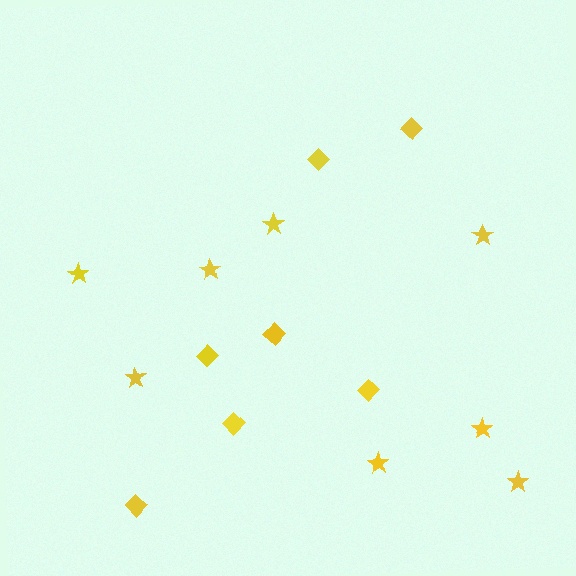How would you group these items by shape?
There are 2 groups: one group of diamonds (7) and one group of stars (8).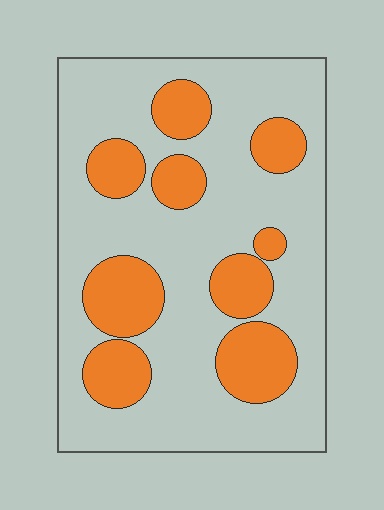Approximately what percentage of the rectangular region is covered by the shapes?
Approximately 30%.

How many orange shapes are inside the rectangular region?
9.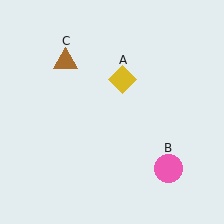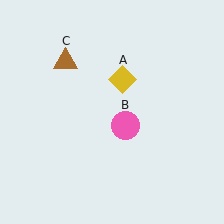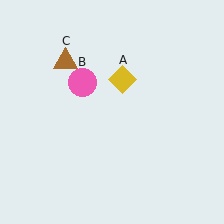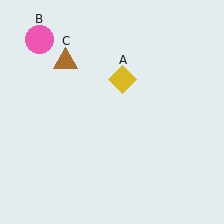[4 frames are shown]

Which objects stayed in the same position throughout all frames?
Yellow diamond (object A) and brown triangle (object C) remained stationary.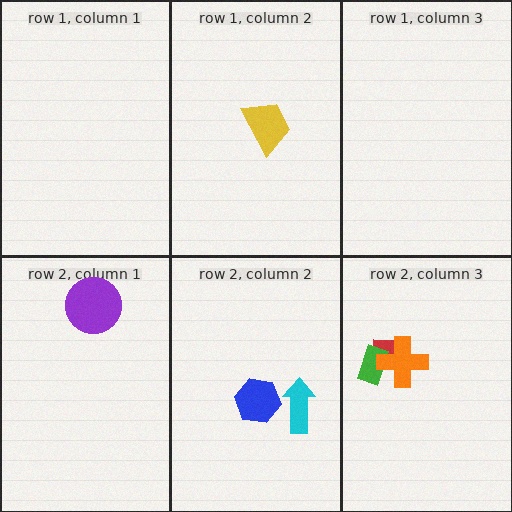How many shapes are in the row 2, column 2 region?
2.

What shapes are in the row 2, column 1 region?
The purple circle.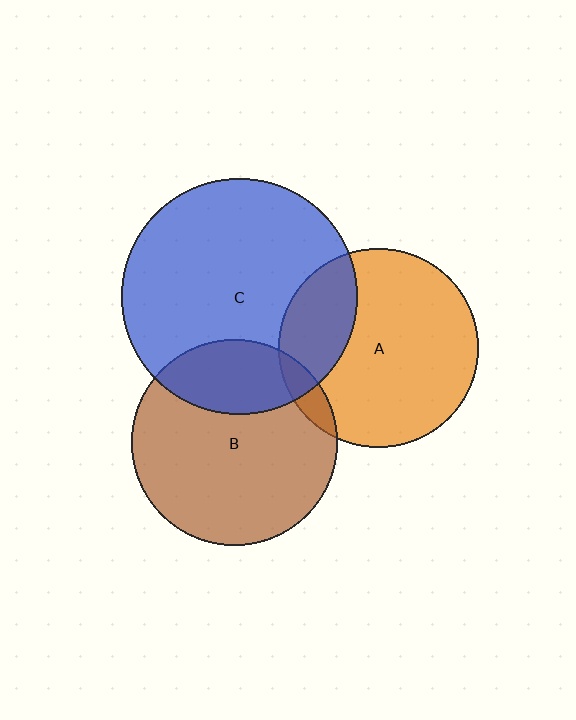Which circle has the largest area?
Circle C (blue).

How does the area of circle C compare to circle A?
Approximately 1.4 times.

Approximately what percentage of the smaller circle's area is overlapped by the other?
Approximately 25%.